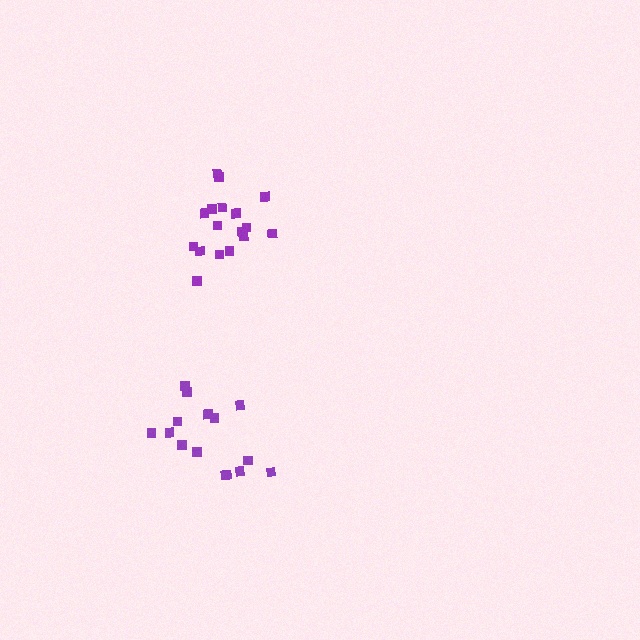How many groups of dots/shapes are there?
There are 2 groups.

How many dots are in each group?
Group 1: 15 dots, Group 2: 17 dots (32 total).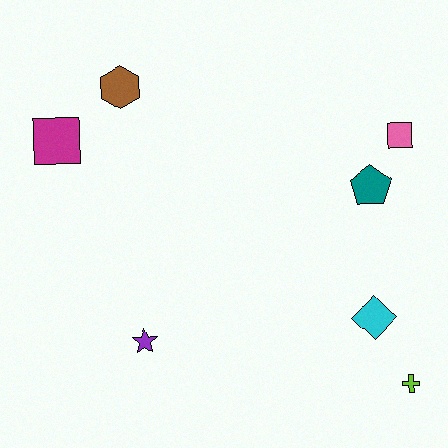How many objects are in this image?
There are 7 objects.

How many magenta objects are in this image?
There is 1 magenta object.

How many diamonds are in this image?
There is 1 diamond.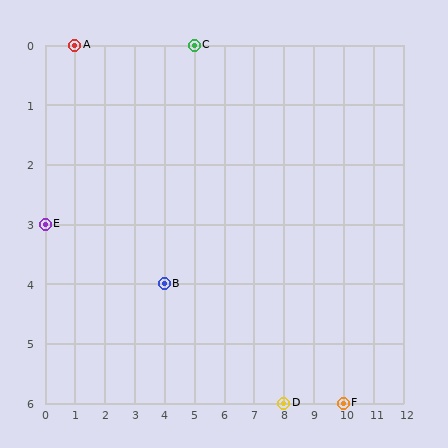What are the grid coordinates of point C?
Point C is at grid coordinates (5, 0).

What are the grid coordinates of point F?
Point F is at grid coordinates (10, 6).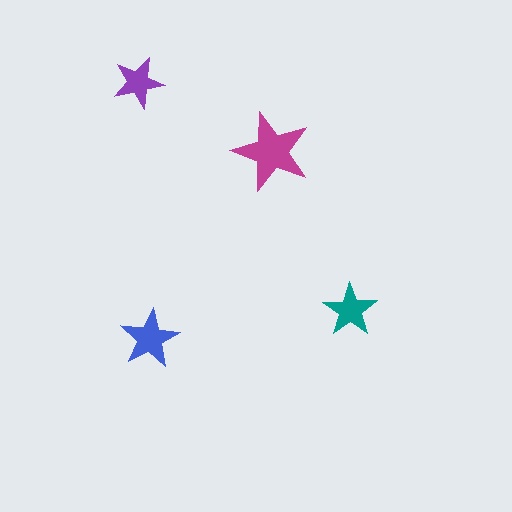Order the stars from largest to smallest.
the magenta one, the blue one, the teal one, the purple one.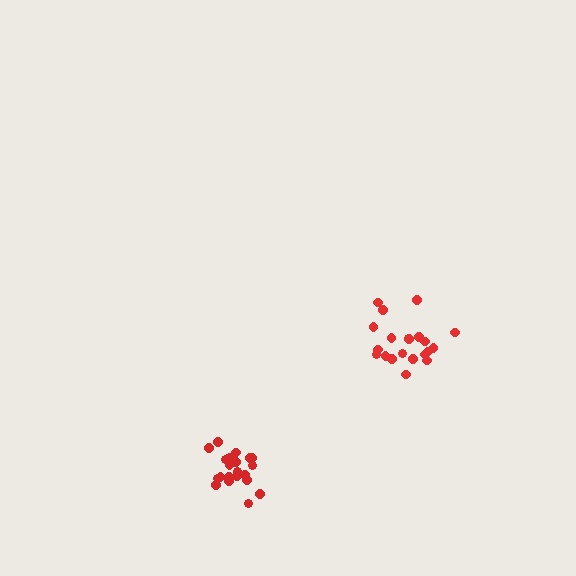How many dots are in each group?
Group 1: 21 dots, Group 2: 21 dots (42 total).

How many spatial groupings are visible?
There are 2 spatial groupings.